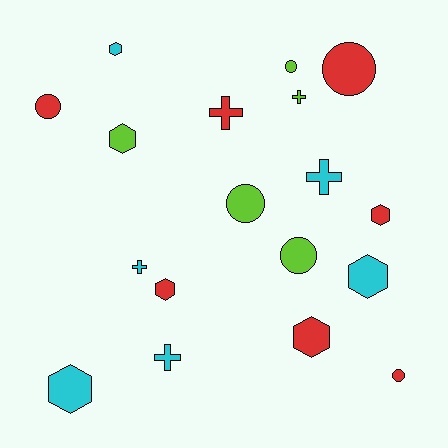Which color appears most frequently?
Red, with 7 objects.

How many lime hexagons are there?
There is 1 lime hexagon.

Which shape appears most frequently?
Hexagon, with 7 objects.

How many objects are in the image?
There are 18 objects.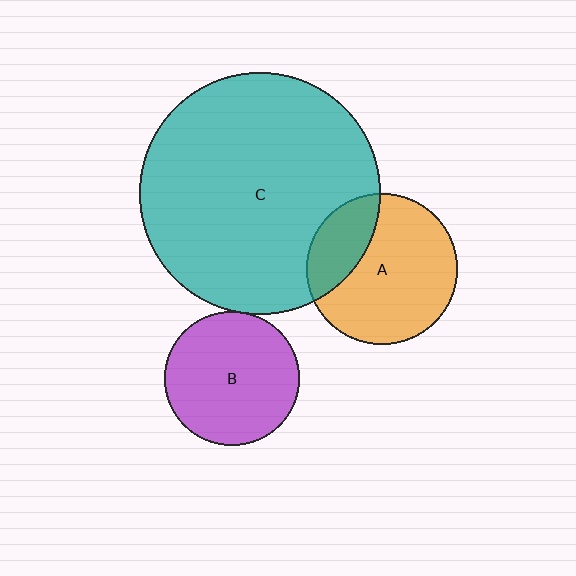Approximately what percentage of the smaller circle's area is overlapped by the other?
Approximately 5%.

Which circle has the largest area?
Circle C (teal).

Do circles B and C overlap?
Yes.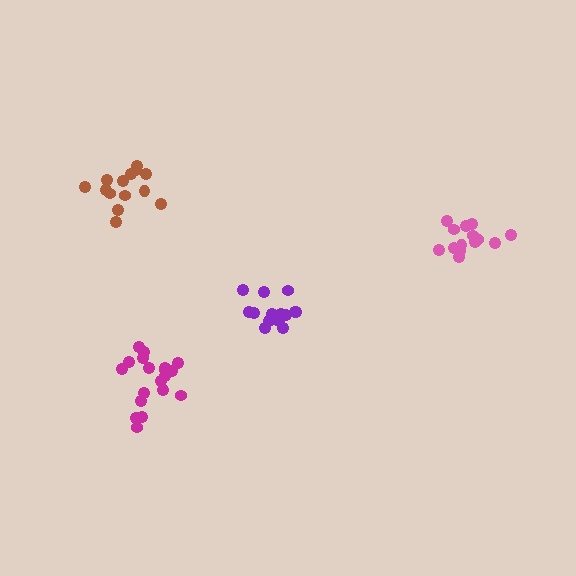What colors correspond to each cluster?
The clusters are colored: purple, magenta, brown, pink.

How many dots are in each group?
Group 1: 14 dots, Group 2: 19 dots, Group 3: 14 dots, Group 4: 14 dots (61 total).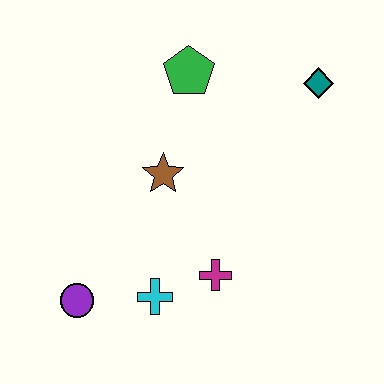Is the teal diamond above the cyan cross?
Yes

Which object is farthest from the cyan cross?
The teal diamond is farthest from the cyan cross.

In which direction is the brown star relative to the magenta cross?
The brown star is above the magenta cross.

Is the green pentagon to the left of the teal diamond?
Yes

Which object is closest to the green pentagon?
The brown star is closest to the green pentagon.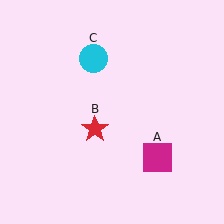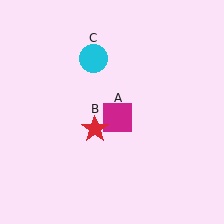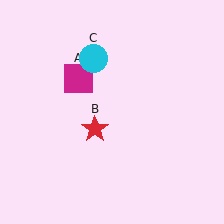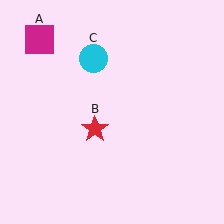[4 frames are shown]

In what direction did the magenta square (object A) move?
The magenta square (object A) moved up and to the left.